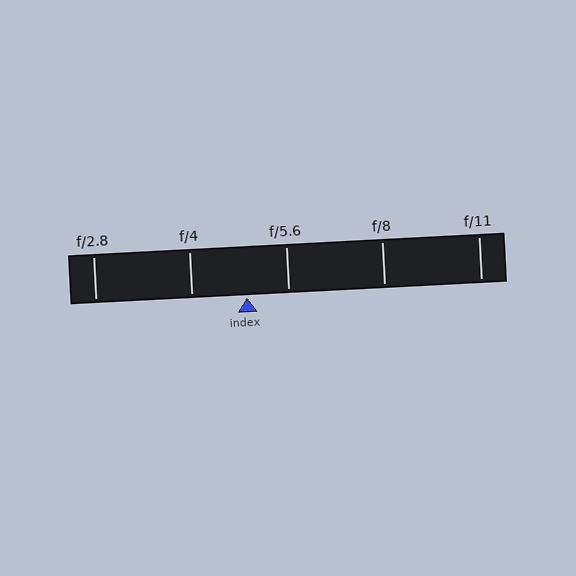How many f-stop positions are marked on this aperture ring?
There are 5 f-stop positions marked.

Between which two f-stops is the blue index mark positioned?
The index mark is between f/4 and f/5.6.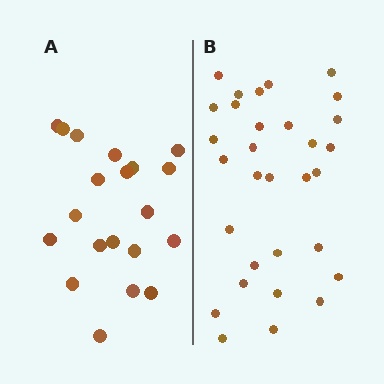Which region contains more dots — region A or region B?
Region B (the right region) has more dots.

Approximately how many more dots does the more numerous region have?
Region B has roughly 12 or so more dots than region A.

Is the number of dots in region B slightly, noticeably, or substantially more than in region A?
Region B has substantially more. The ratio is roughly 1.6 to 1.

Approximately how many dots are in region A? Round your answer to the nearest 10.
About 20 dots.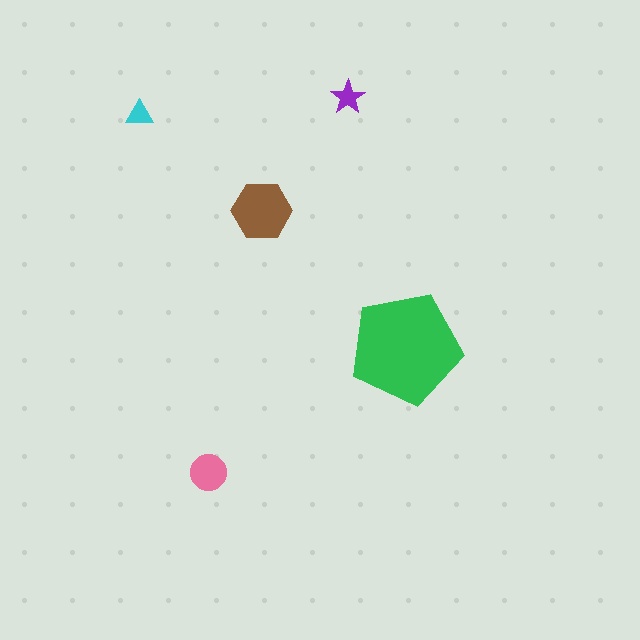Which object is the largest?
The green pentagon.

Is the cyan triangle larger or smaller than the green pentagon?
Smaller.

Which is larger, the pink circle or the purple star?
The pink circle.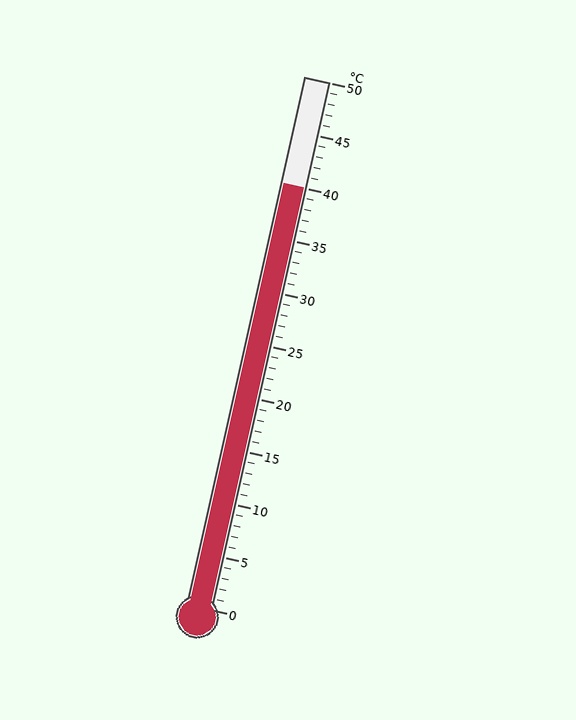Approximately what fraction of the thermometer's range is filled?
The thermometer is filled to approximately 80% of its range.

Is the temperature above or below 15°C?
The temperature is above 15°C.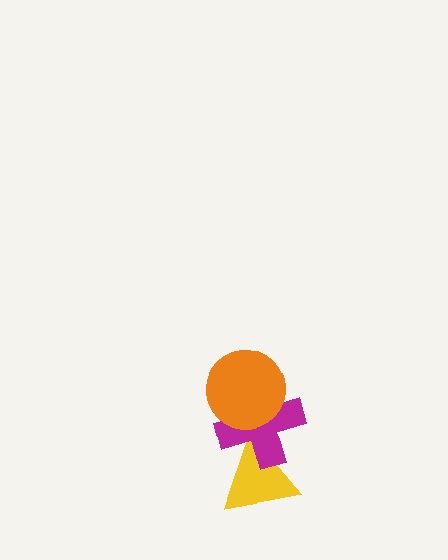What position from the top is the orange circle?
The orange circle is 1st from the top.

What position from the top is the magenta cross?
The magenta cross is 2nd from the top.